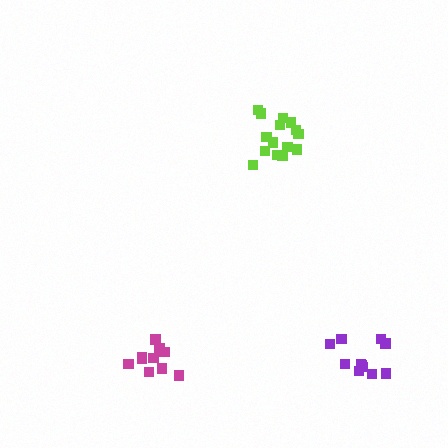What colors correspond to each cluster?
The clusters are colored: magenta, lime, purple.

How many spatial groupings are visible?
There are 3 spatial groupings.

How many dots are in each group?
Group 1: 10 dots, Group 2: 15 dots, Group 3: 12 dots (37 total).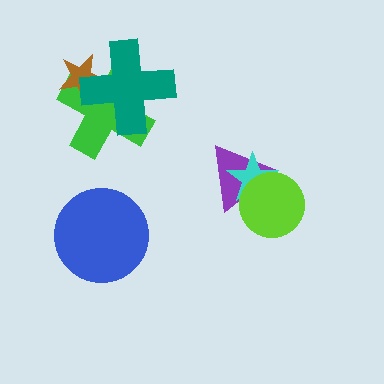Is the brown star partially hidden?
Yes, it is partially covered by another shape.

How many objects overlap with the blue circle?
0 objects overlap with the blue circle.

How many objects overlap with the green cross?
2 objects overlap with the green cross.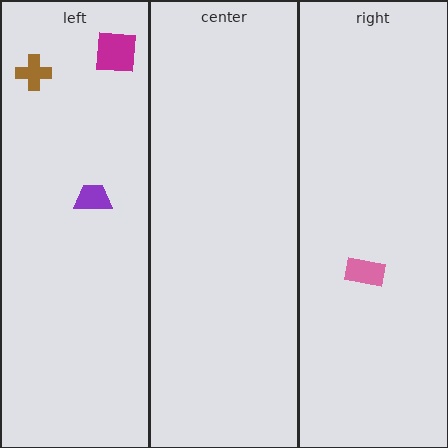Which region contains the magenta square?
The left region.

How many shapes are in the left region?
3.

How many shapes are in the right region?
1.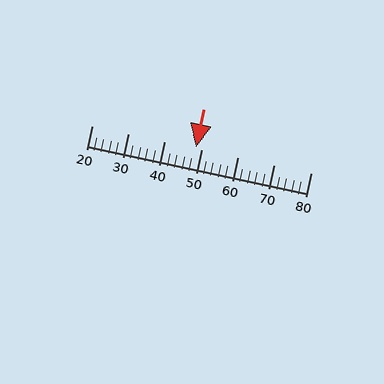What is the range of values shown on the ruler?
The ruler shows values from 20 to 80.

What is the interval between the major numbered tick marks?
The major tick marks are spaced 10 units apart.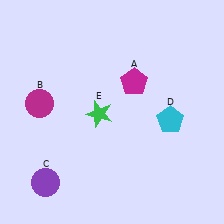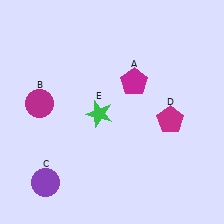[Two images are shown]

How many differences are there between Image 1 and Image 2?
There is 1 difference between the two images.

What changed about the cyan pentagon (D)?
In Image 1, D is cyan. In Image 2, it changed to magenta.